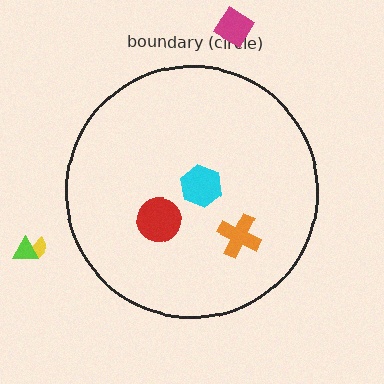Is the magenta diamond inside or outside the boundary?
Outside.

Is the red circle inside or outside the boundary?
Inside.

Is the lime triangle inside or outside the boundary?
Outside.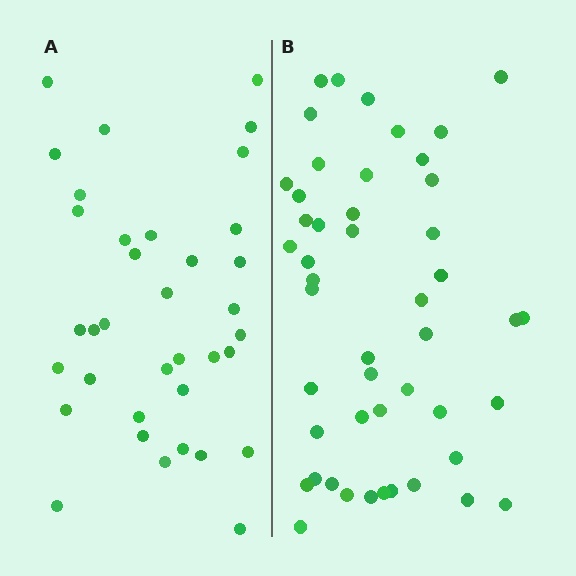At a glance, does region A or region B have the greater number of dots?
Region B (the right region) has more dots.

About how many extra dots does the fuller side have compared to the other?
Region B has roughly 12 or so more dots than region A.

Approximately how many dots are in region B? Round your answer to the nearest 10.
About 50 dots. (The exact count is 48, which rounds to 50.)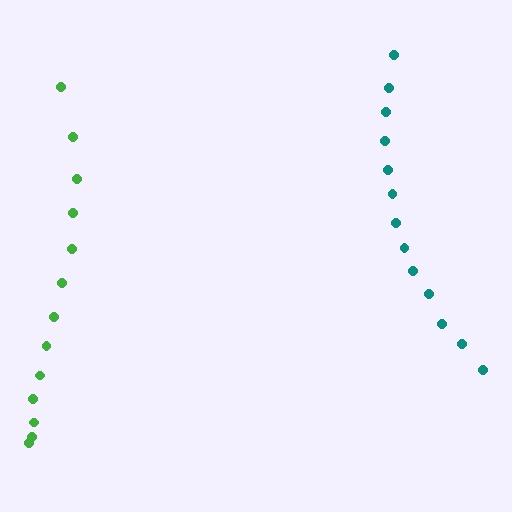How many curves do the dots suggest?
There are 2 distinct paths.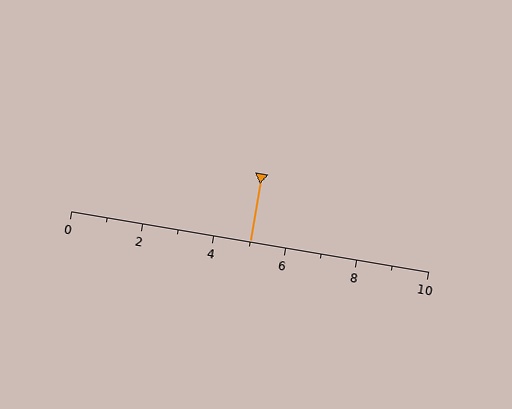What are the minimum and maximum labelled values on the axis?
The axis runs from 0 to 10.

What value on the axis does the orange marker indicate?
The marker indicates approximately 5.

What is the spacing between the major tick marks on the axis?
The major ticks are spaced 2 apart.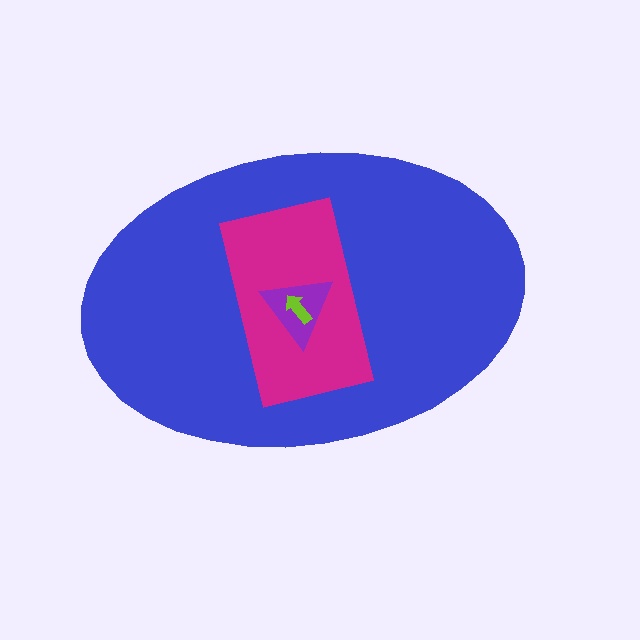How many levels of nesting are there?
4.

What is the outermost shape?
The blue ellipse.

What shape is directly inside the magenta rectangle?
The purple triangle.